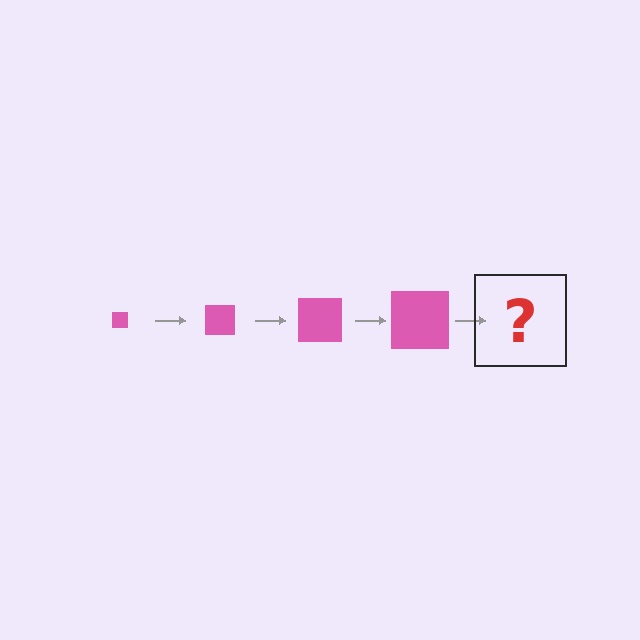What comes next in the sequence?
The next element should be a pink square, larger than the previous one.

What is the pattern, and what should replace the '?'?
The pattern is that the square gets progressively larger each step. The '?' should be a pink square, larger than the previous one.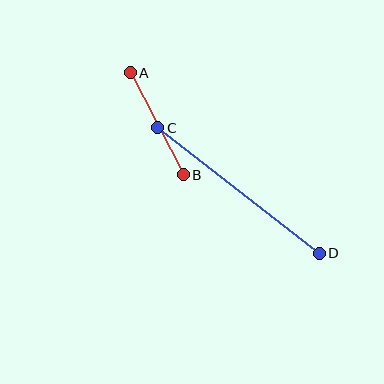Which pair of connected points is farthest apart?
Points C and D are farthest apart.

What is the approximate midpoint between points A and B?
The midpoint is at approximately (157, 124) pixels.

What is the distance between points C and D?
The distance is approximately 205 pixels.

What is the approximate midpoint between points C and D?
The midpoint is at approximately (239, 191) pixels.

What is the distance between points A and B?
The distance is approximately 115 pixels.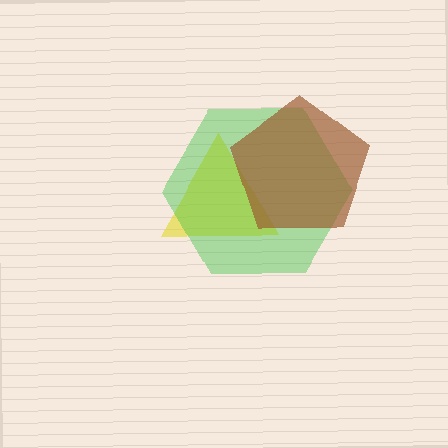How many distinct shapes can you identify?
There are 3 distinct shapes: a yellow triangle, a green hexagon, a brown pentagon.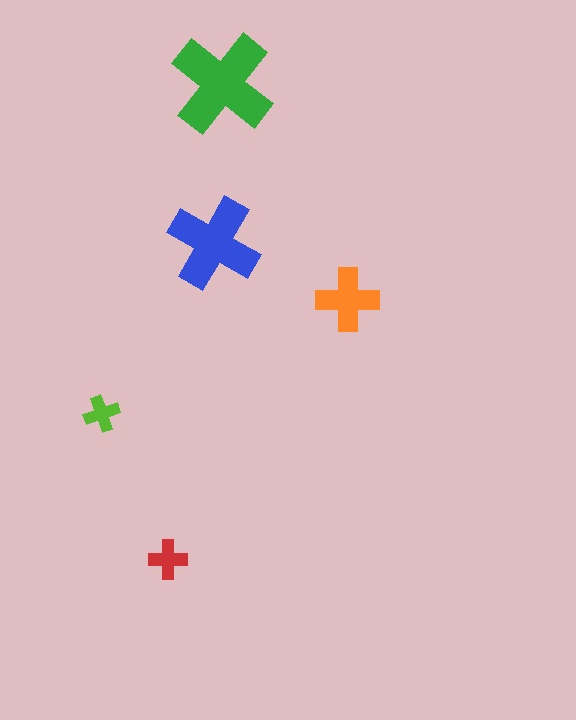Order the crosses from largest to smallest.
the green one, the blue one, the orange one, the red one, the lime one.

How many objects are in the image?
There are 5 objects in the image.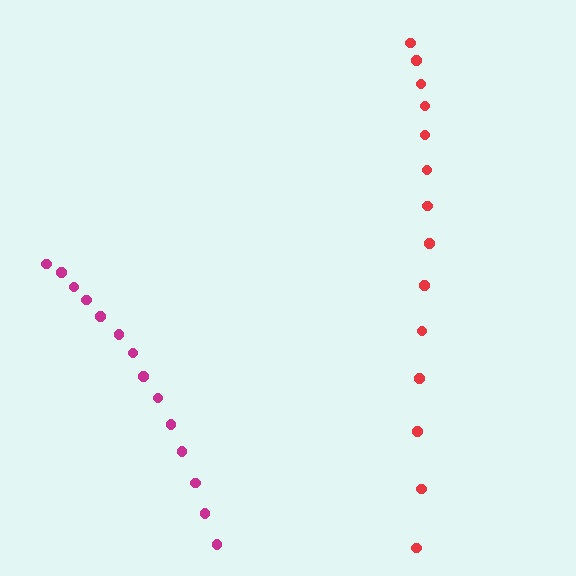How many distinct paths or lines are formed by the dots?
There are 2 distinct paths.